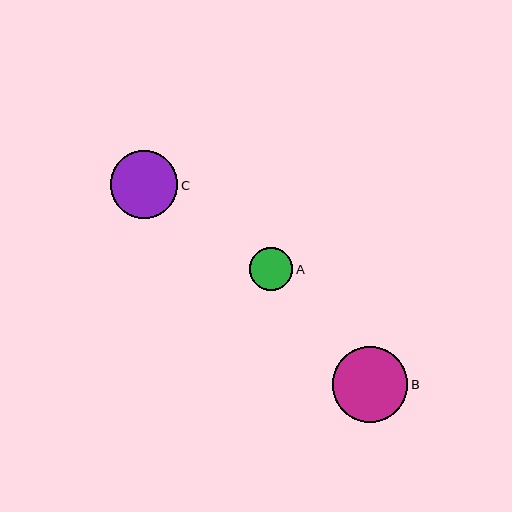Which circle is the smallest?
Circle A is the smallest with a size of approximately 43 pixels.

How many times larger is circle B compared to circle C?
Circle B is approximately 1.1 times the size of circle C.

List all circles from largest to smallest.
From largest to smallest: B, C, A.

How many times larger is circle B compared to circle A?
Circle B is approximately 1.8 times the size of circle A.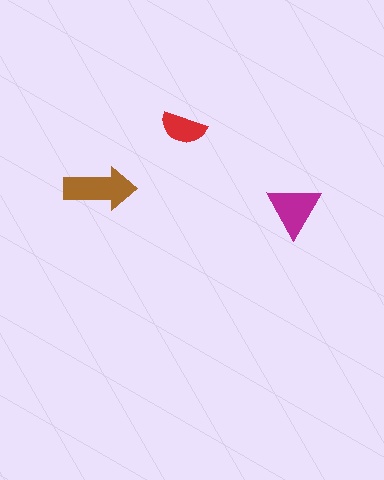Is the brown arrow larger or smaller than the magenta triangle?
Larger.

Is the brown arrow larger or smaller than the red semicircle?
Larger.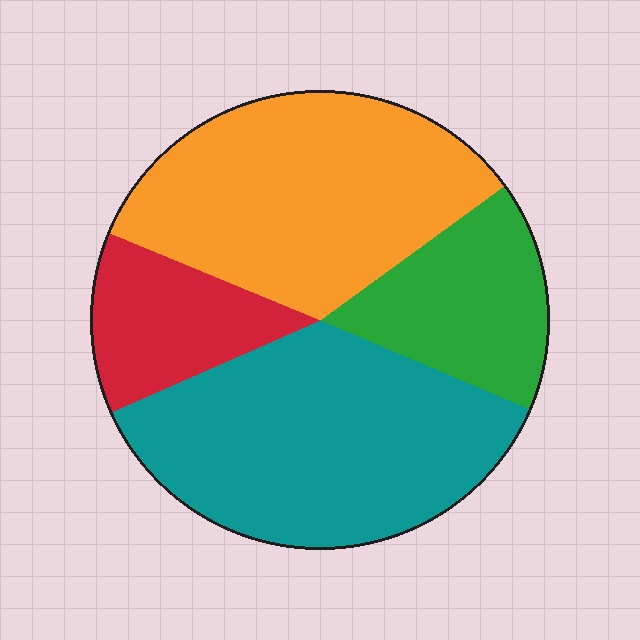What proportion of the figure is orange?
Orange takes up about one third (1/3) of the figure.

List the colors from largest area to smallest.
From largest to smallest: teal, orange, green, red.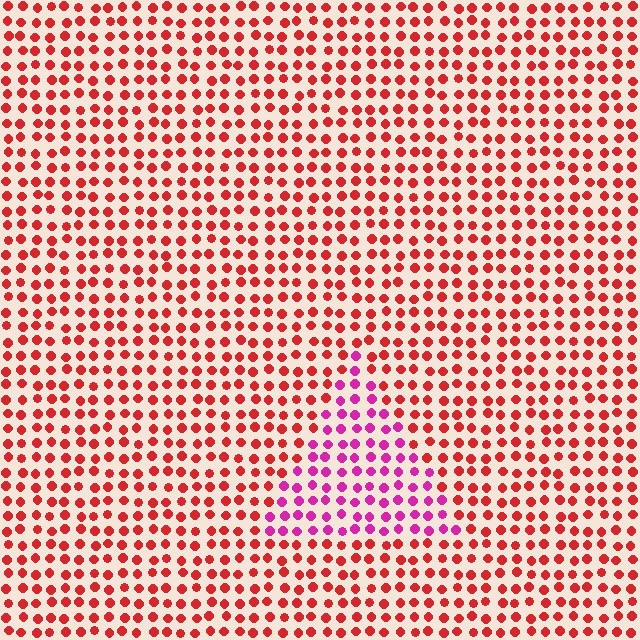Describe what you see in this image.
The image is filled with small red elements in a uniform arrangement. A triangle-shaped region is visible where the elements are tinted to a slightly different hue, forming a subtle color boundary.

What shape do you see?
I see a triangle.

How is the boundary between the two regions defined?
The boundary is defined purely by a slight shift in hue (about 43 degrees). Spacing, size, and orientation are identical on both sides.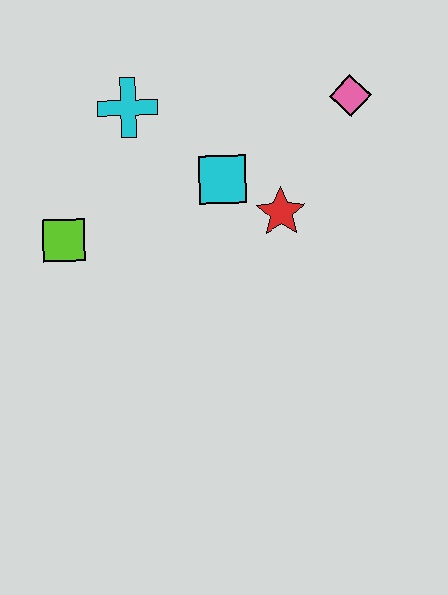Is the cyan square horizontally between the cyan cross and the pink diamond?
Yes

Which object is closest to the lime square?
The cyan cross is closest to the lime square.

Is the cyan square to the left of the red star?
Yes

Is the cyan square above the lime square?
Yes